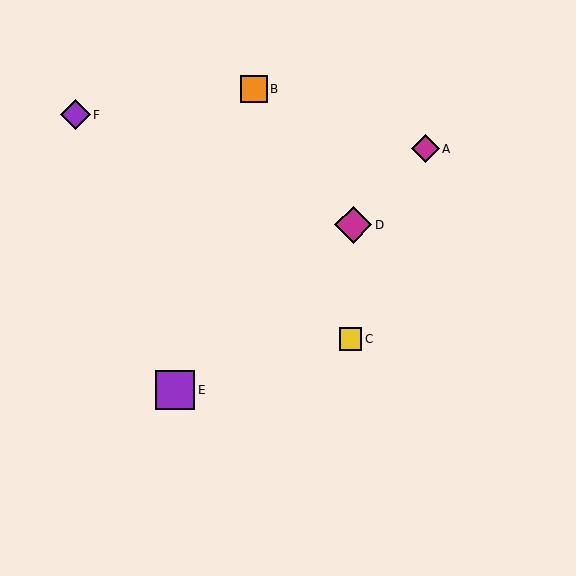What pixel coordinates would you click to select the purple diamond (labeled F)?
Click at (75, 115) to select the purple diamond F.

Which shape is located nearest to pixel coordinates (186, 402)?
The purple square (labeled E) at (175, 390) is nearest to that location.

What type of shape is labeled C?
Shape C is a yellow square.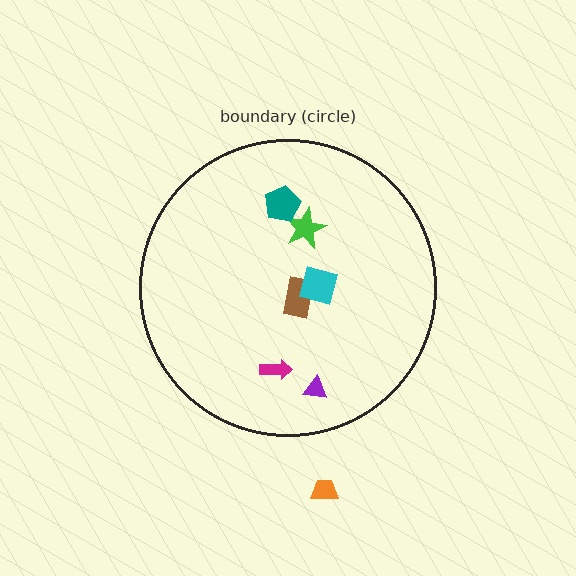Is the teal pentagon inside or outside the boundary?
Inside.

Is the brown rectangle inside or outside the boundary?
Inside.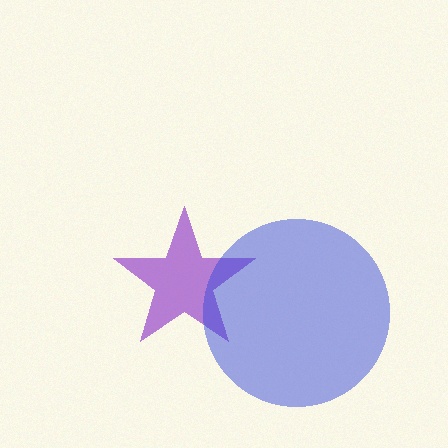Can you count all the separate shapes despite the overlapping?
Yes, there are 2 separate shapes.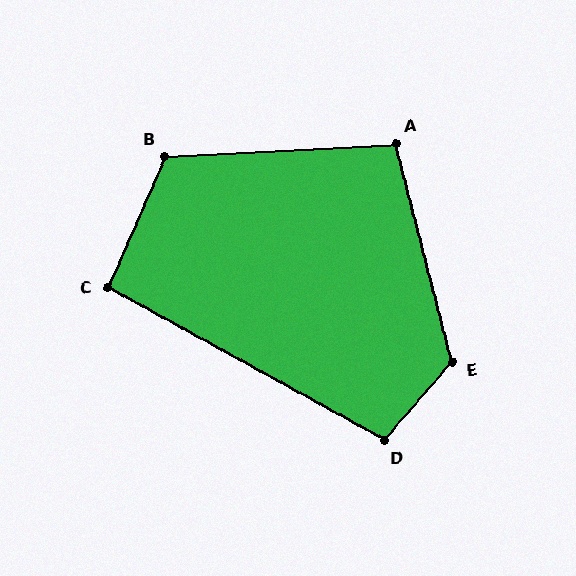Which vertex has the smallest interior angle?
C, at approximately 95 degrees.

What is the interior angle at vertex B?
Approximately 117 degrees (obtuse).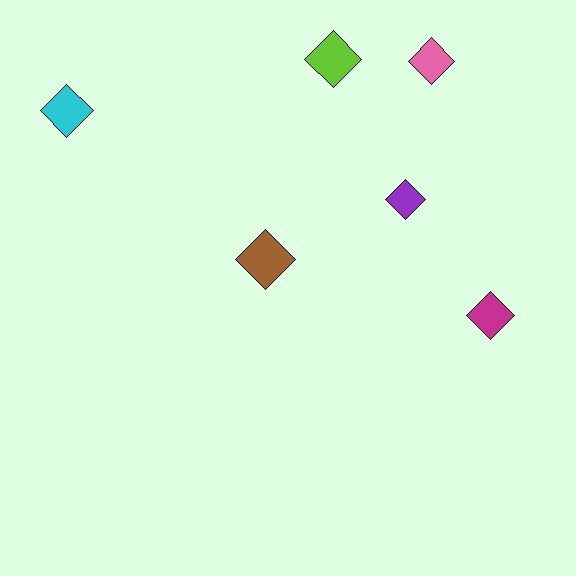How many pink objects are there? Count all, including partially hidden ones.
There is 1 pink object.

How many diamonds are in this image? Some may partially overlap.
There are 6 diamonds.